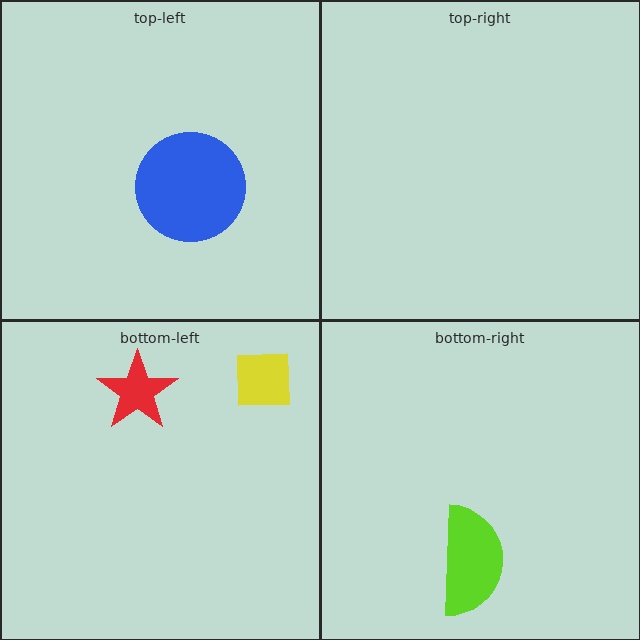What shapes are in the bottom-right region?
The lime semicircle.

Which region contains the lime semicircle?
The bottom-right region.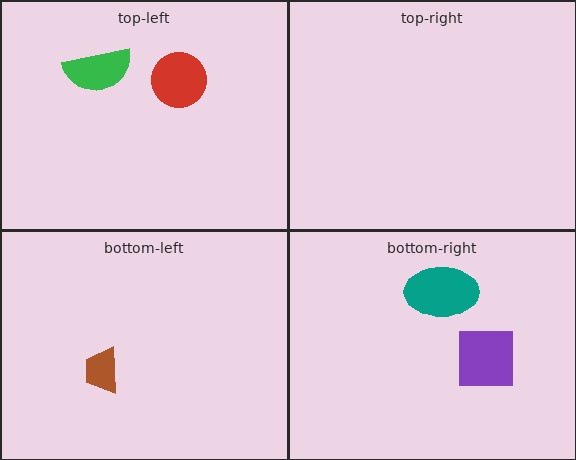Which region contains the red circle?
The top-left region.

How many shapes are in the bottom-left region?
1.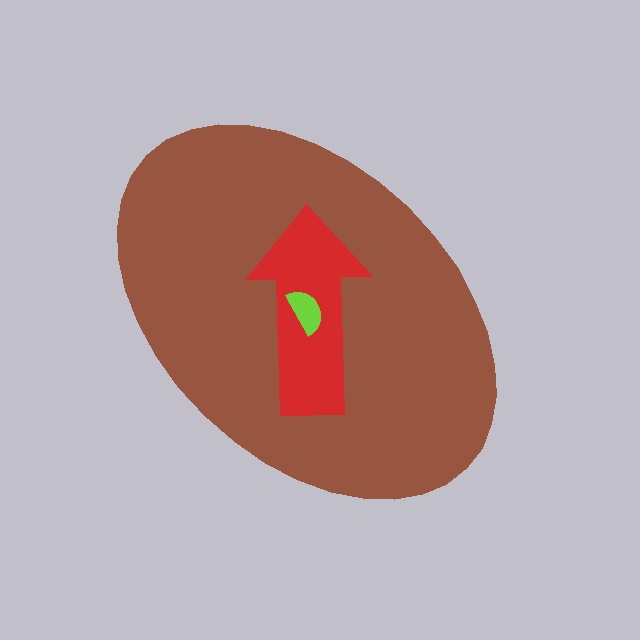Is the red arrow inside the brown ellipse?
Yes.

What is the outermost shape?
The brown ellipse.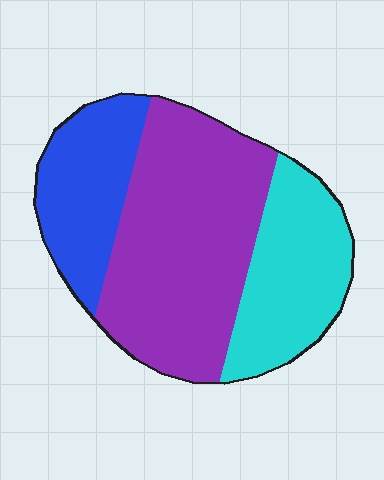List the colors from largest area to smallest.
From largest to smallest: purple, cyan, blue.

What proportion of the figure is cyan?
Cyan covers roughly 25% of the figure.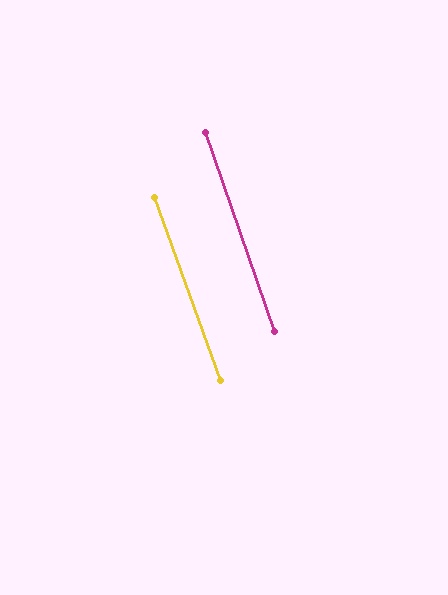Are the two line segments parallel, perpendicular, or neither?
Parallel — their directions differ by only 0.6°.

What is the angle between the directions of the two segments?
Approximately 1 degree.